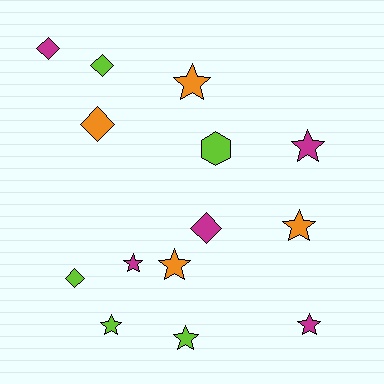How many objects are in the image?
There are 14 objects.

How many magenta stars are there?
There are 3 magenta stars.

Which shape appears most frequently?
Star, with 8 objects.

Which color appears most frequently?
Lime, with 5 objects.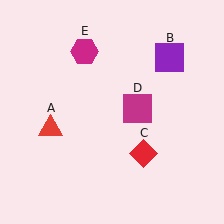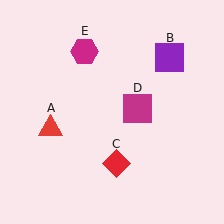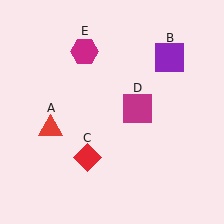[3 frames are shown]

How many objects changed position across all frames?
1 object changed position: red diamond (object C).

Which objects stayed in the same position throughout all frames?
Red triangle (object A) and purple square (object B) and magenta square (object D) and magenta hexagon (object E) remained stationary.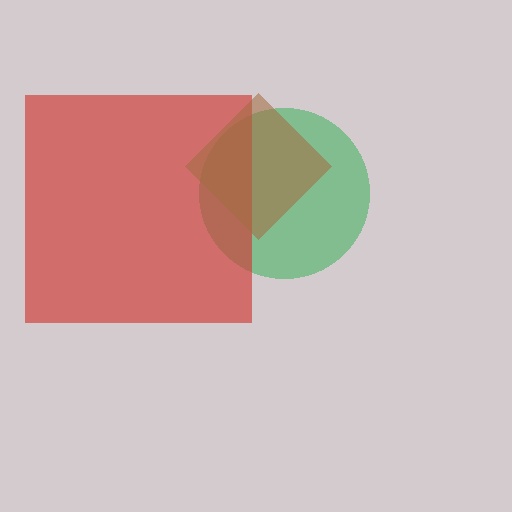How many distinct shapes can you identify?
There are 3 distinct shapes: a green circle, a red square, a brown diamond.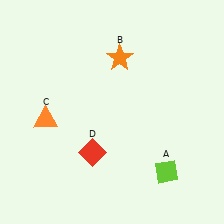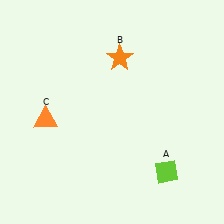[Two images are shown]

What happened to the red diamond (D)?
The red diamond (D) was removed in Image 2. It was in the bottom-left area of Image 1.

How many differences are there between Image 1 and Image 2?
There is 1 difference between the two images.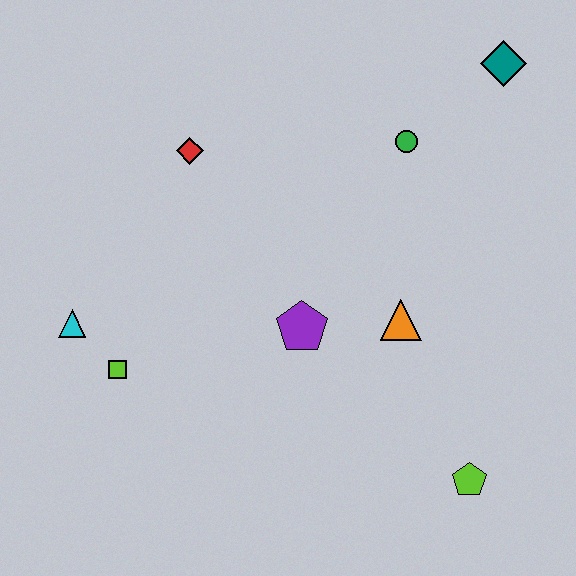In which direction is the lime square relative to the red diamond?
The lime square is below the red diamond.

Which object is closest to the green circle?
The teal diamond is closest to the green circle.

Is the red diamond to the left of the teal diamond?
Yes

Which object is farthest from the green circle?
The cyan triangle is farthest from the green circle.